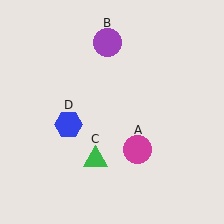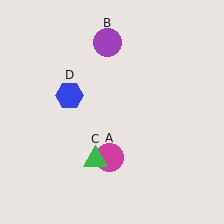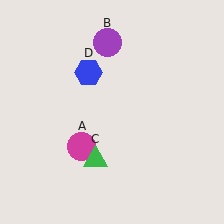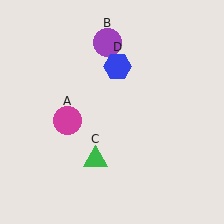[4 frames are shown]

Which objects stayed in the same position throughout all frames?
Purple circle (object B) and green triangle (object C) remained stationary.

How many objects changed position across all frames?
2 objects changed position: magenta circle (object A), blue hexagon (object D).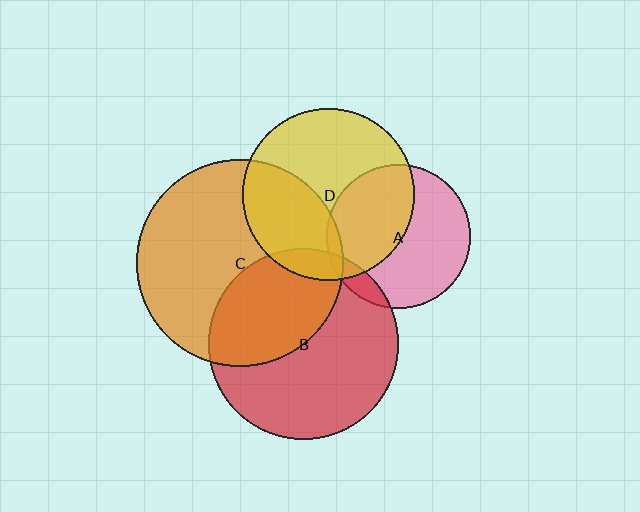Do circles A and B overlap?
Yes.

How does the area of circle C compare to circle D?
Approximately 1.4 times.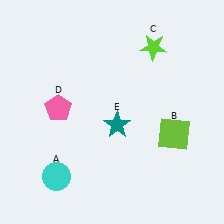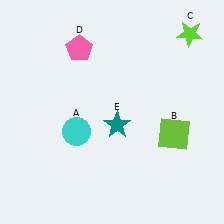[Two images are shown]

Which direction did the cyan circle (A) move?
The cyan circle (A) moved up.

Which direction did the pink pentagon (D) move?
The pink pentagon (D) moved up.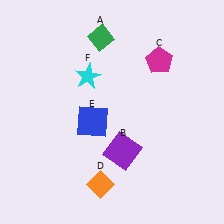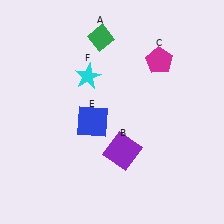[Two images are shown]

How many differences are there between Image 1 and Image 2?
There is 1 difference between the two images.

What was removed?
The orange diamond (D) was removed in Image 2.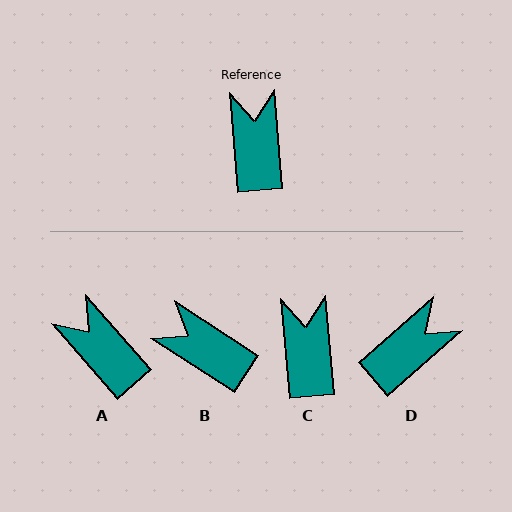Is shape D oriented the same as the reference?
No, it is off by about 53 degrees.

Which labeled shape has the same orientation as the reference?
C.